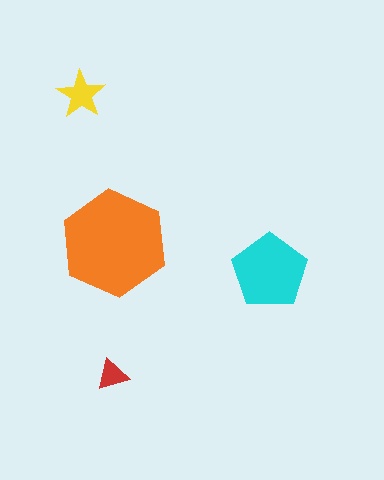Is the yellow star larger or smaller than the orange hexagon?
Smaller.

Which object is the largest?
The orange hexagon.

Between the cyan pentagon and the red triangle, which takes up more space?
The cyan pentagon.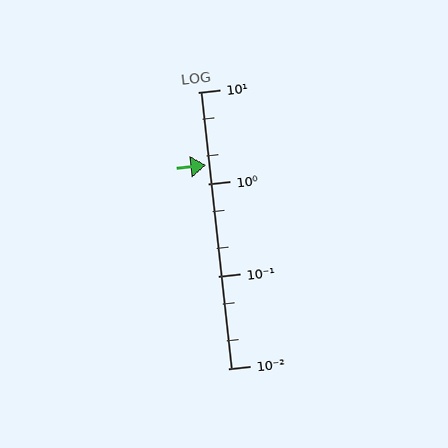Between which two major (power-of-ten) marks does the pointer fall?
The pointer is between 1 and 10.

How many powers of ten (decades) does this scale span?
The scale spans 3 decades, from 0.01 to 10.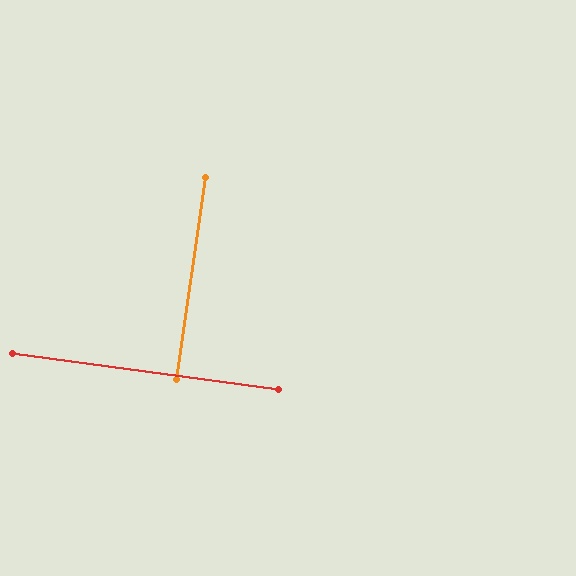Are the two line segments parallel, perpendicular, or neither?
Perpendicular — they meet at approximately 89°.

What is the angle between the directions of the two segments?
Approximately 89 degrees.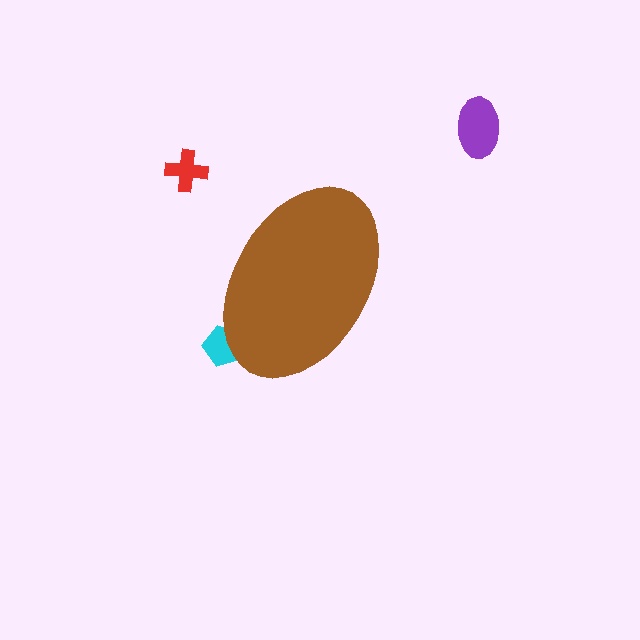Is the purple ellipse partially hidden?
No, the purple ellipse is fully visible.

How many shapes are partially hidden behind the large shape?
1 shape is partially hidden.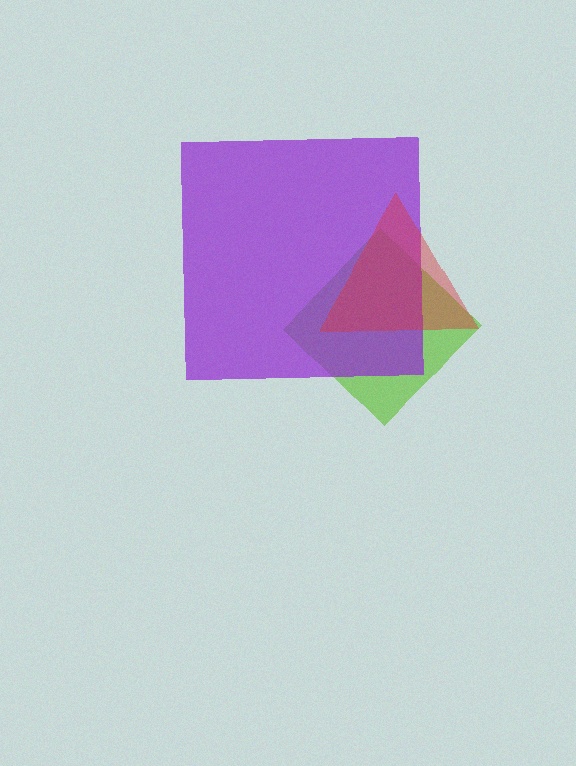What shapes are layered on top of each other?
The layered shapes are: a lime diamond, a purple square, a red triangle.